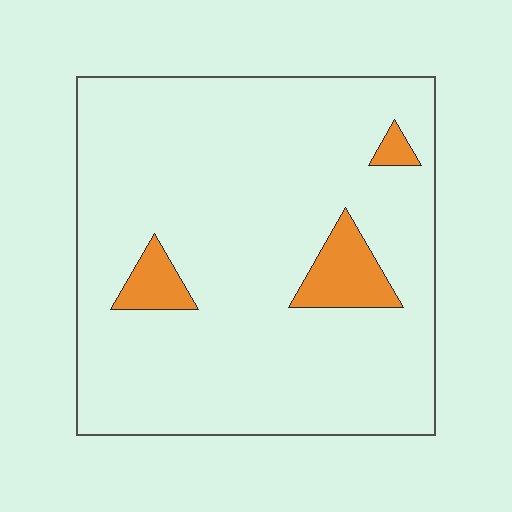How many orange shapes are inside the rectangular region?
3.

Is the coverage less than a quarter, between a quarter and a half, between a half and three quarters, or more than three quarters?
Less than a quarter.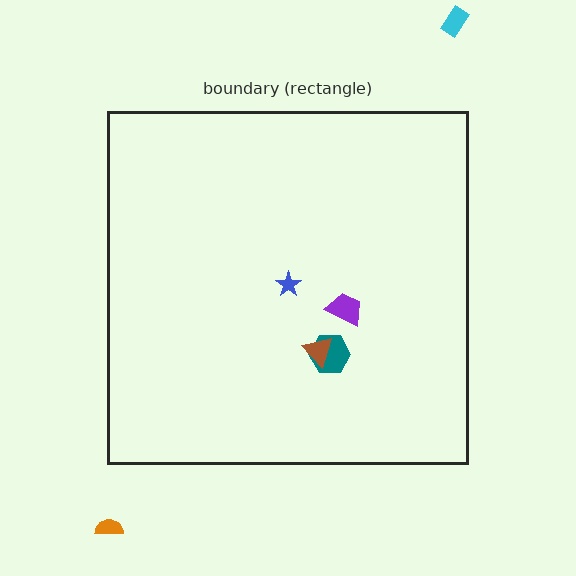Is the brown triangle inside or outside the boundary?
Inside.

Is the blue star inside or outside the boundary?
Inside.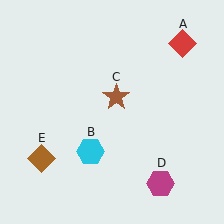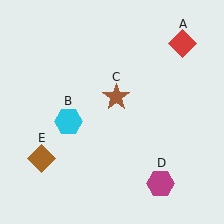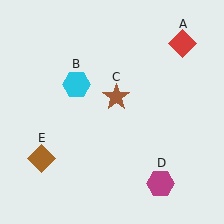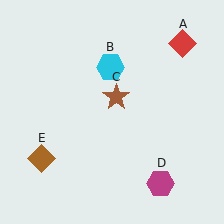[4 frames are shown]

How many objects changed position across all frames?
1 object changed position: cyan hexagon (object B).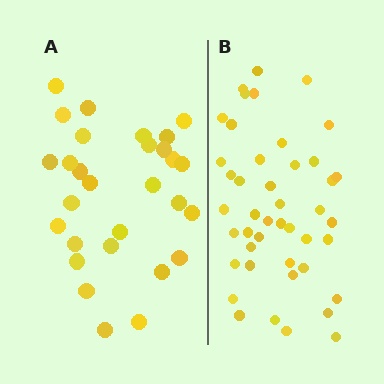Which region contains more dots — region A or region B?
Region B (the right region) has more dots.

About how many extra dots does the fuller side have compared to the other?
Region B has approximately 15 more dots than region A.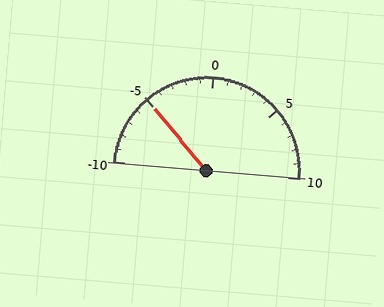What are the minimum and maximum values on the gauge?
The gauge ranges from -10 to 10.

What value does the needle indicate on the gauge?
The needle indicates approximately -5.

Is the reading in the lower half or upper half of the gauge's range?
The reading is in the lower half of the range (-10 to 10).